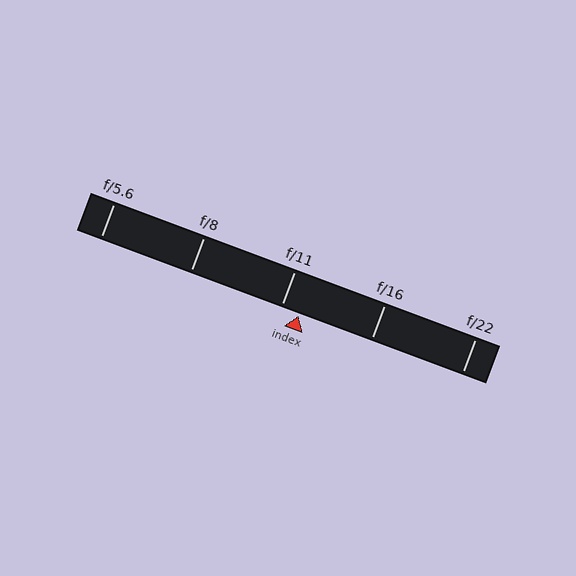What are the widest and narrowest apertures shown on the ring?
The widest aperture shown is f/5.6 and the narrowest is f/22.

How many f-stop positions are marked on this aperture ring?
There are 5 f-stop positions marked.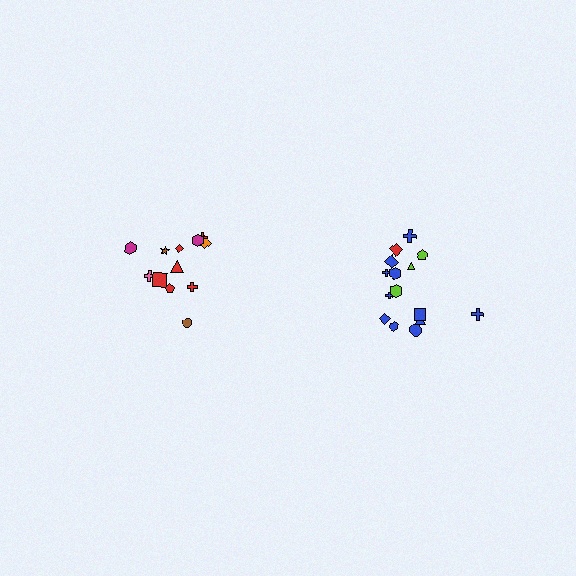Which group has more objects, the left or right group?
The right group.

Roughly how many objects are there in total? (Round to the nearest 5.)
Roughly 25 objects in total.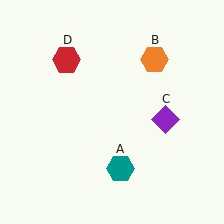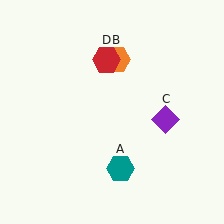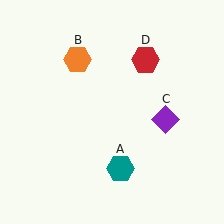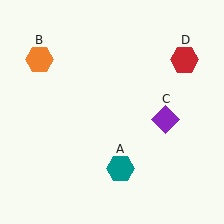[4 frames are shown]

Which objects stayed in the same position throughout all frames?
Teal hexagon (object A) and purple diamond (object C) remained stationary.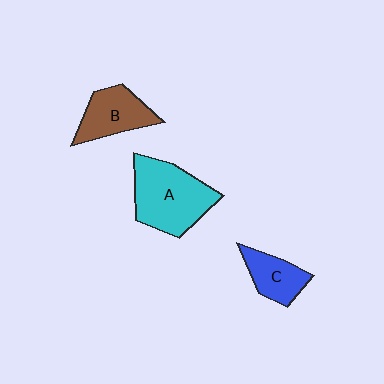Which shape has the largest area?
Shape A (cyan).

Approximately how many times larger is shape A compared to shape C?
Approximately 2.0 times.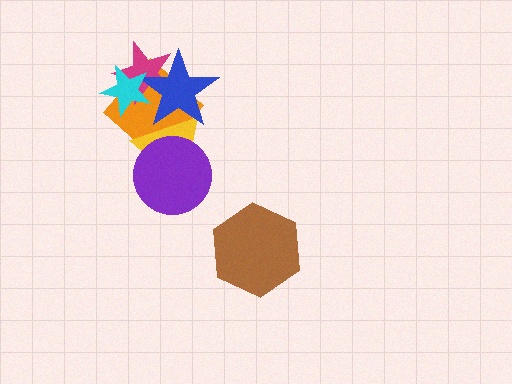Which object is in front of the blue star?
The cyan star is in front of the blue star.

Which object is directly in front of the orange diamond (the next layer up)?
The yellow triangle is directly in front of the orange diamond.